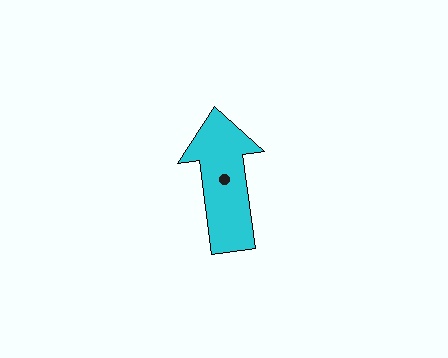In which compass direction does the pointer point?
North.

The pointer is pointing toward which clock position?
Roughly 12 o'clock.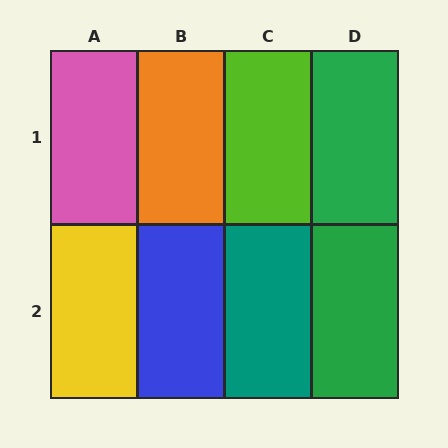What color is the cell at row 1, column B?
Orange.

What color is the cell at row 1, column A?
Pink.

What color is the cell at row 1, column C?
Lime.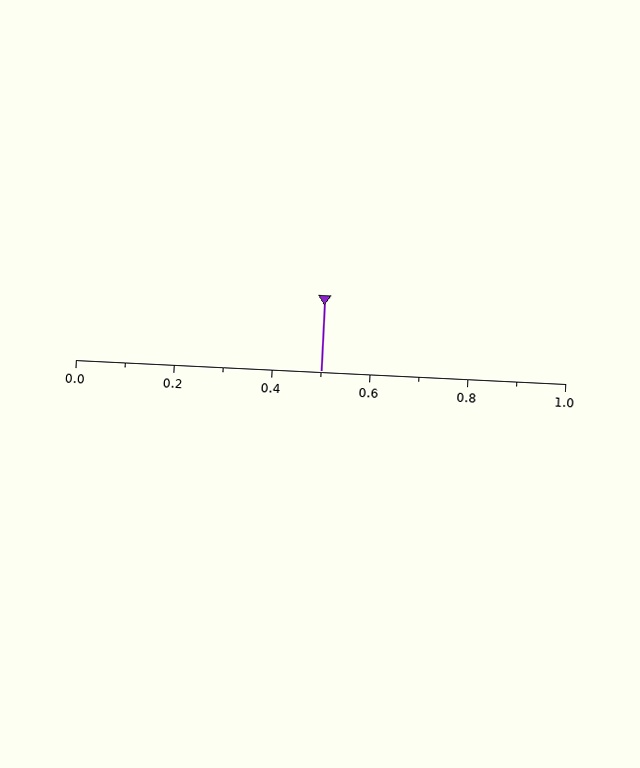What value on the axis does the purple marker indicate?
The marker indicates approximately 0.5.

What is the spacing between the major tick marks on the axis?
The major ticks are spaced 0.2 apart.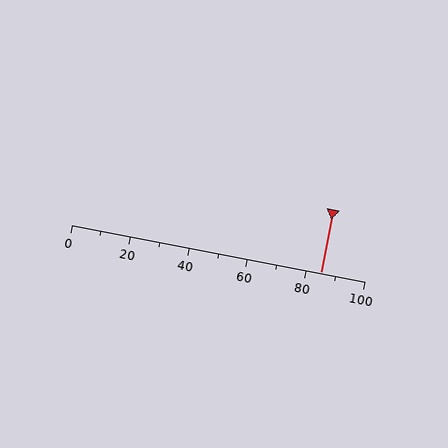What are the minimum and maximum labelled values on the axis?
The axis runs from 0 to 100.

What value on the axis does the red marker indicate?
The marker indicates approximately 85.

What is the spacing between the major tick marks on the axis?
The major ticks are spaced 20 apart.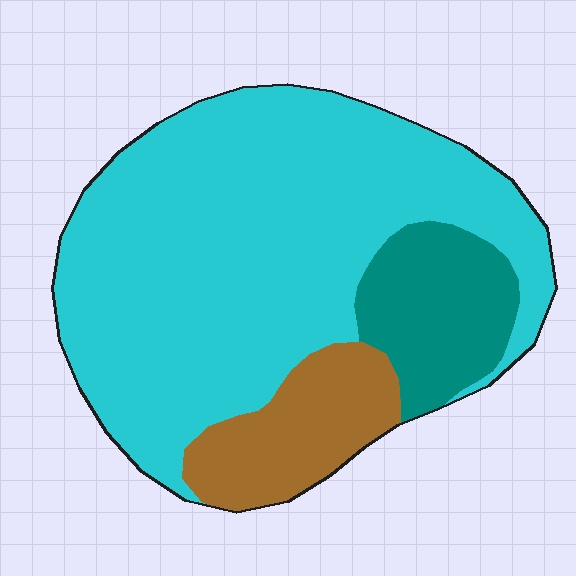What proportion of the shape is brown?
Brown covers around 15% of the shape.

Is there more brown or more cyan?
Cyan.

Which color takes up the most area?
Cyan, at roughly 70%.